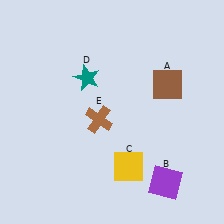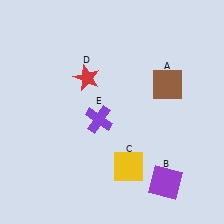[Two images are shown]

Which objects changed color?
D changed from teal to red. E changed from brown to purple.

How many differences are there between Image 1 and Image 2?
There are 2 differences between the two images.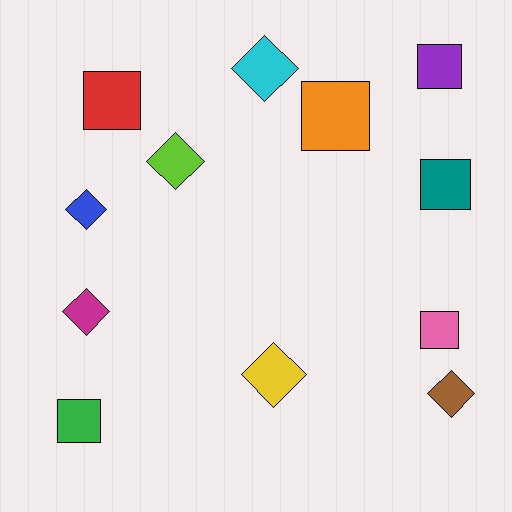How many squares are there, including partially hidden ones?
There are 6 squares.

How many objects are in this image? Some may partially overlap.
There are 12 objects.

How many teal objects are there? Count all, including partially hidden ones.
There is 1 teal object.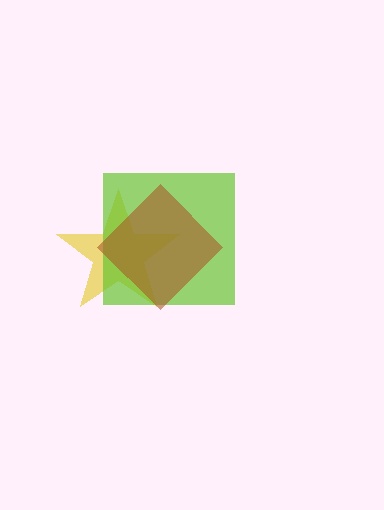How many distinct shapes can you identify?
There are 3 distinct shapes: a yellow star, a lime square, a brown diamond.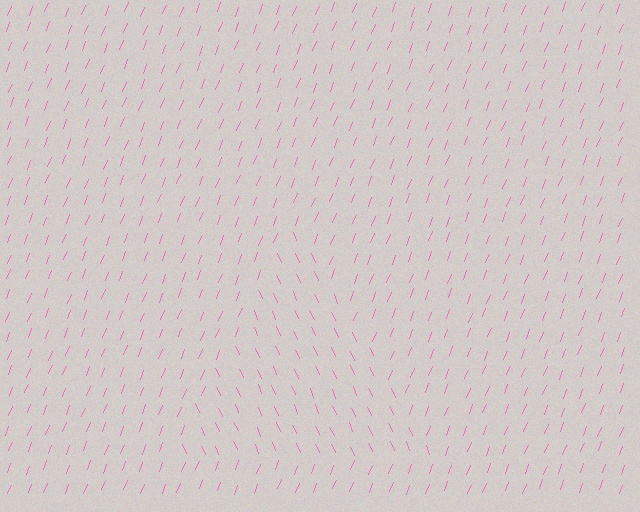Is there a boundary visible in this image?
Yes, there is a texture boundary formed by a change in line orientation.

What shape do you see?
I see a triangle.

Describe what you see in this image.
The image is filled with small pink line segments. A triangle region in the image has lines oriented differently from the surrounding lines, creating a visible texture boundary.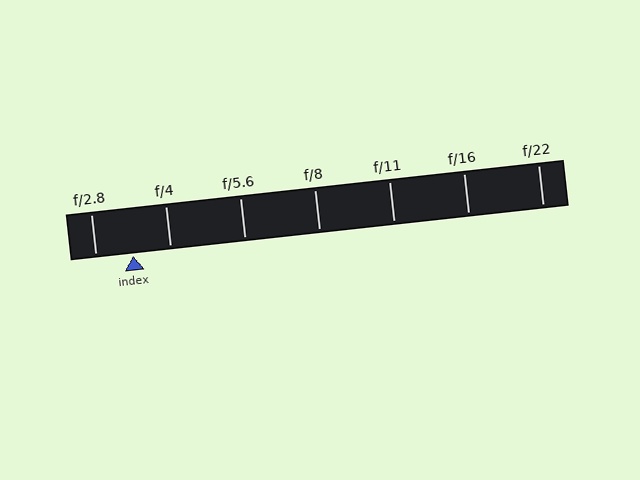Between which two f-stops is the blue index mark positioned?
The index mark is between f/2.8 and f/4.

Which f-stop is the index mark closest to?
The index mark is closest to f/4.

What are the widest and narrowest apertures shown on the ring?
The widest aperture shown is f/2.8 and the narrowest is f/22.